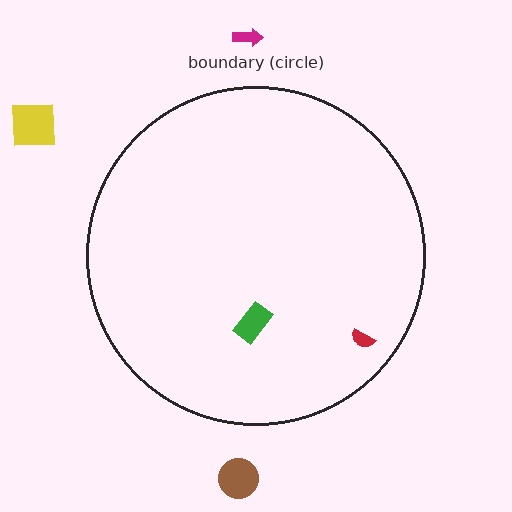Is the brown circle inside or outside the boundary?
Outside.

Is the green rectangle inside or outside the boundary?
Inside.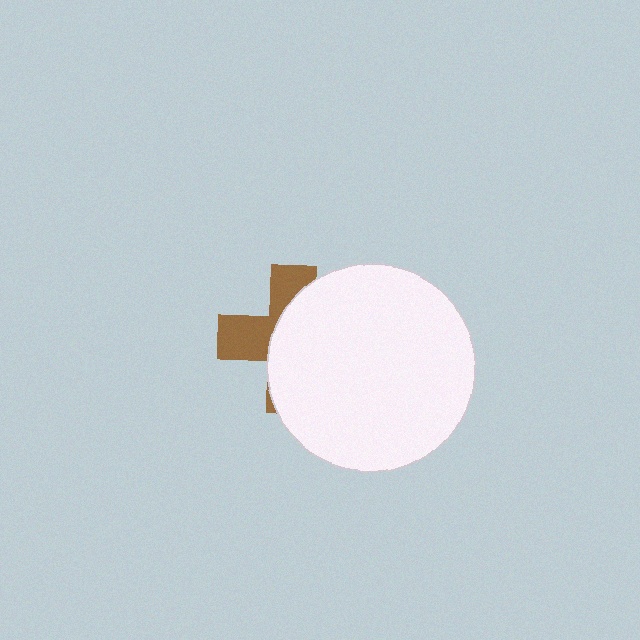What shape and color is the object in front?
The object in front is a white circle.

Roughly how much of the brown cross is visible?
A small part of it is visible (roughly 36%).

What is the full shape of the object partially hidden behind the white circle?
The partially hidden object is a brown cross.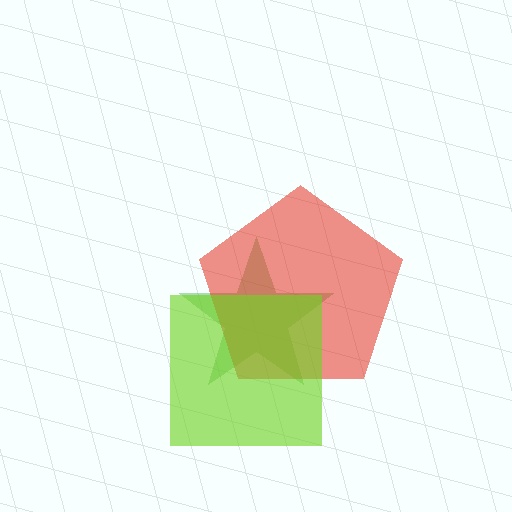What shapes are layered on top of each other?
The layered shapes are: a green star, a red pentagon, a lime square.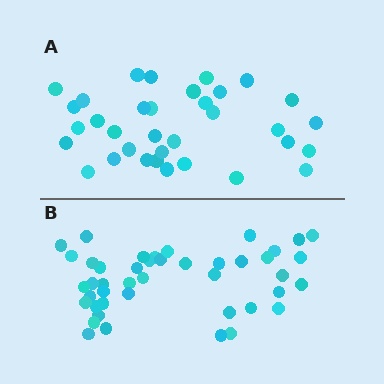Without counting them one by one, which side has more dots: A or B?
Region B (the bottom region) has more dots.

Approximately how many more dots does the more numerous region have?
Region B has roughly 10 or so more dots than region A.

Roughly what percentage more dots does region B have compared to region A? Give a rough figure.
About 30% more.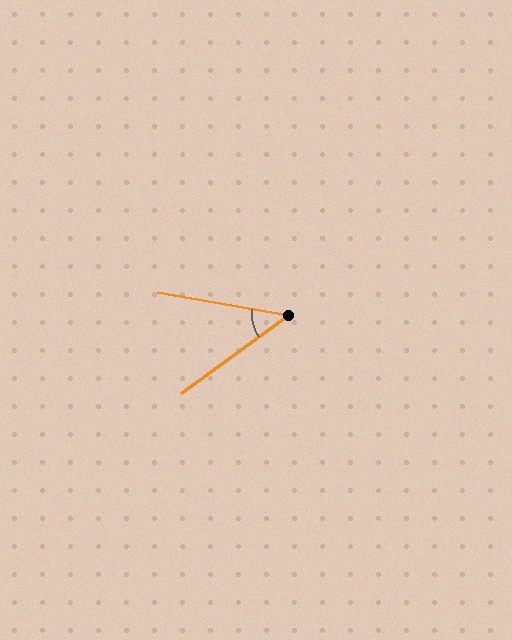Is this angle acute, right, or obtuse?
It is acute.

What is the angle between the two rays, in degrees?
Approximately 46 degrees.